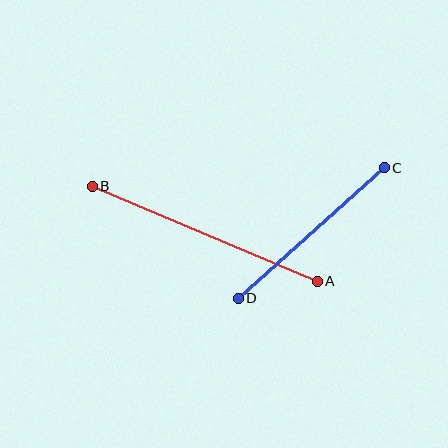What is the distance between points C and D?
The distance is approximately 196 pixels.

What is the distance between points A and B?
The distance is approximately 244 pixels.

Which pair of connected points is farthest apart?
Points A and B are farthest apart.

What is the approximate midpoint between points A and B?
The midpoint is at approximately (205, 234) pixels.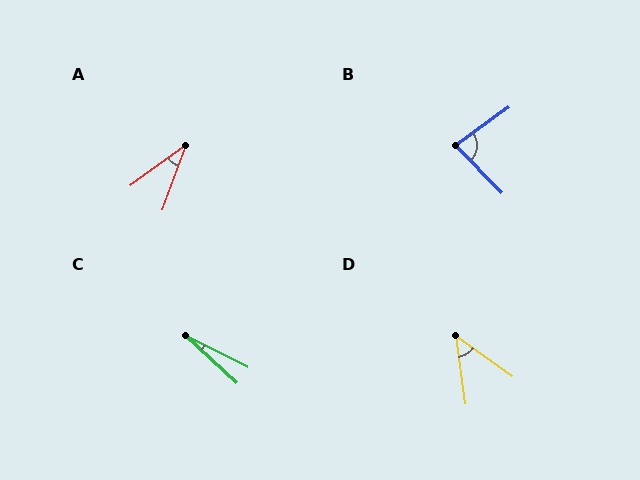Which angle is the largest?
B, at approximately 82 degrees.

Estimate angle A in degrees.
Approximately 34 degrees.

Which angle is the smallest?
C, at approximately 16 degrees.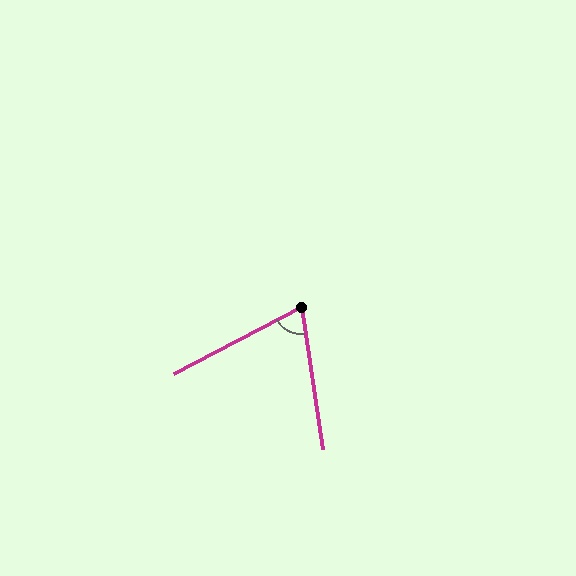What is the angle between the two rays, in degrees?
Approximately 71 degrees.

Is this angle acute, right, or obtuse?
It is acute.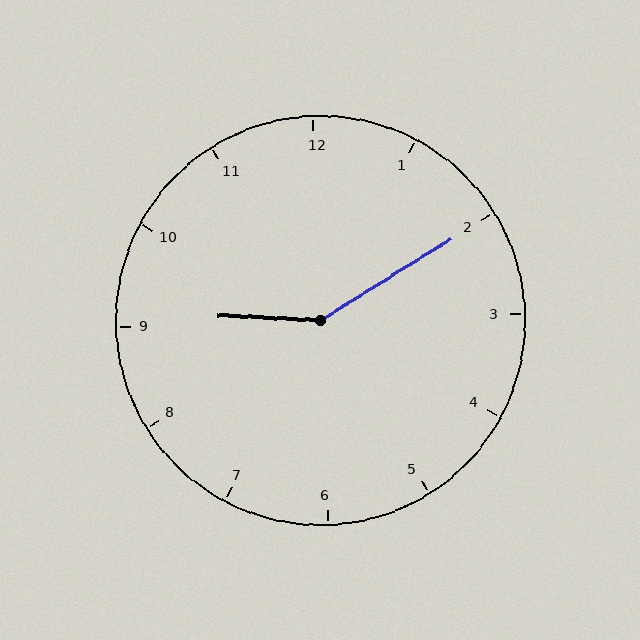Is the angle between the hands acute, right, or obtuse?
It is obtuse.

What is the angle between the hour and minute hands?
Approximately 145 degrees.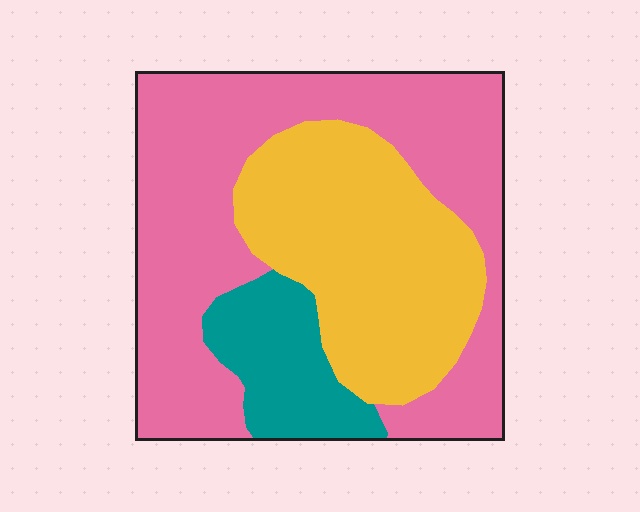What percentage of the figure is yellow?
Yellow covers roughly 35% of the figure.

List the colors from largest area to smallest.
From largest to smallest: pink, yellow, teal.